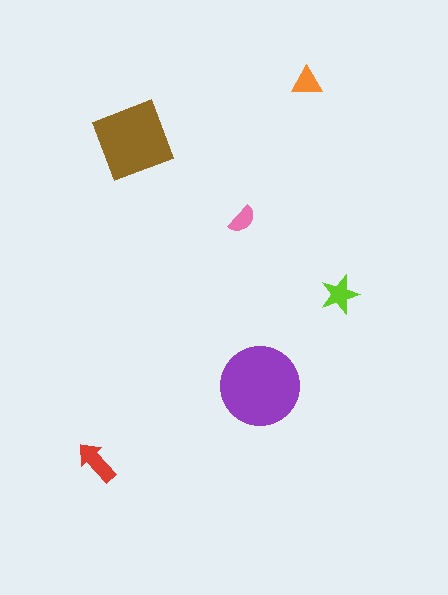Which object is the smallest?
The pink semicircle.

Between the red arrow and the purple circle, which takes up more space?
The purple circle.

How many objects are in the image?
There are 6 objects in the image.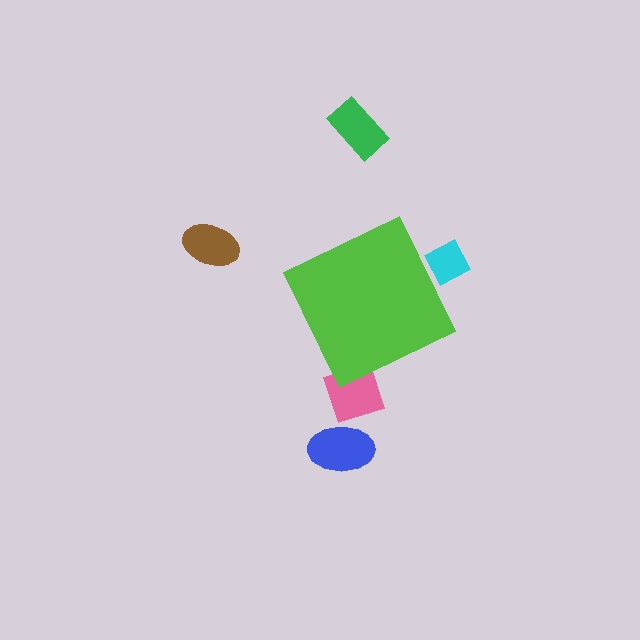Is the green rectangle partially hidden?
No, the green rectangle is fully visible.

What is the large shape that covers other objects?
A lime diamond.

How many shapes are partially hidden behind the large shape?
2 shapes are partially hidden.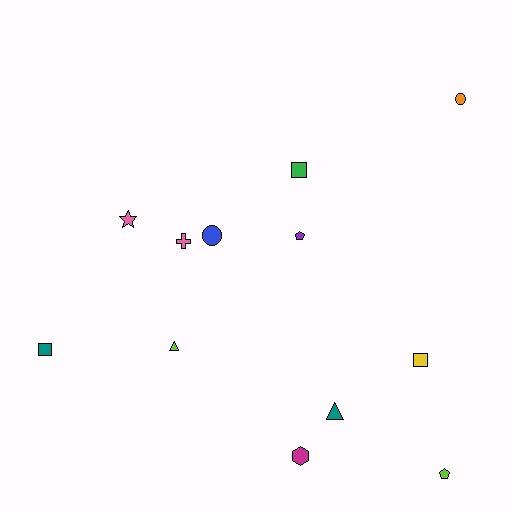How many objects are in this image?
There are 12 objects.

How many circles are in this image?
There are 2 circles.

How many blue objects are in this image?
There is 1 blue object.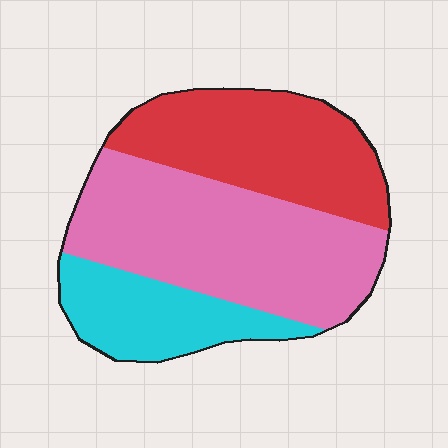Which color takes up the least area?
Cyan, at roughly 20%.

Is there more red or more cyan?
Red.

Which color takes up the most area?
Pink, at roughly 45%.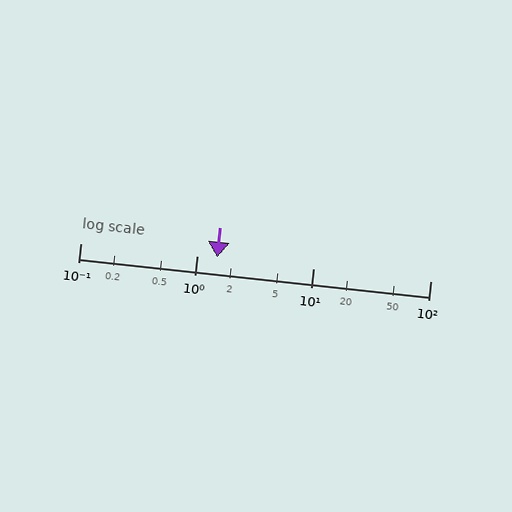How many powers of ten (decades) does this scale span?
The scale spans 3 decades, from 0.1 to 100.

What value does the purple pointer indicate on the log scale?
The pointer indicates approximately 1.5.